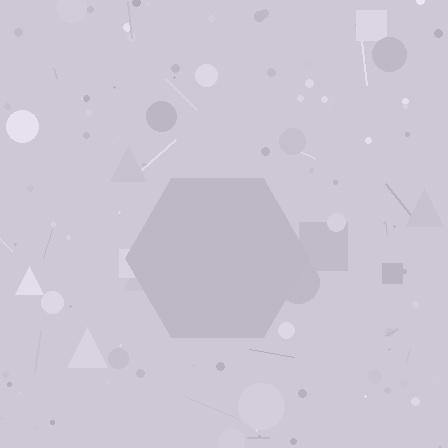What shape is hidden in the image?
A hexagon is hidden in the image.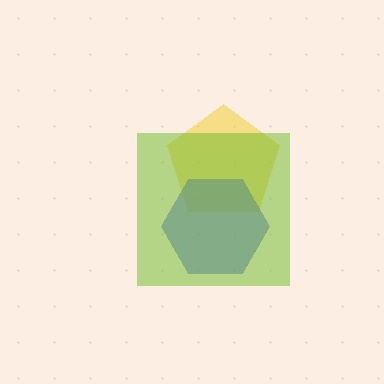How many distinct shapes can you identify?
There are 3 distinct shapes: a yellow pentagon, a blue hexagon, a lime square.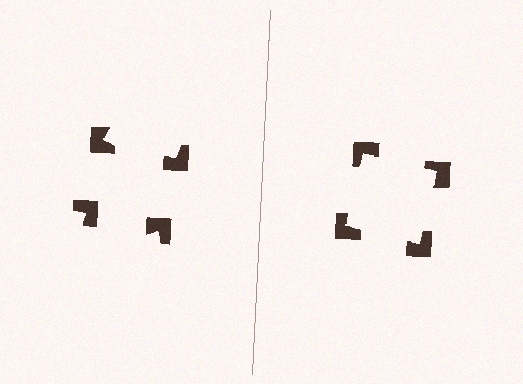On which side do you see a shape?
An illusory square appears on the right side. On the left side the wedge cuts are rotated, so no coherent shape forms.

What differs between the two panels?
The notched squares are positioned identically on both sides; only the wedge orientations differ. On the right they align to a square; on the left they are misaligned.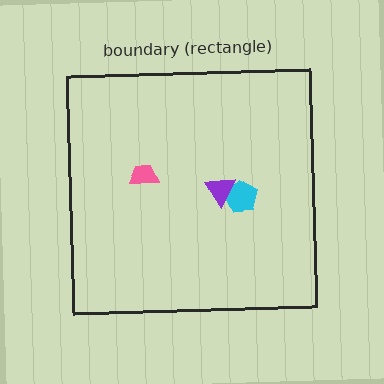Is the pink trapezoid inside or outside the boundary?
Inside.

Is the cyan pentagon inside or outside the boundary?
Inside.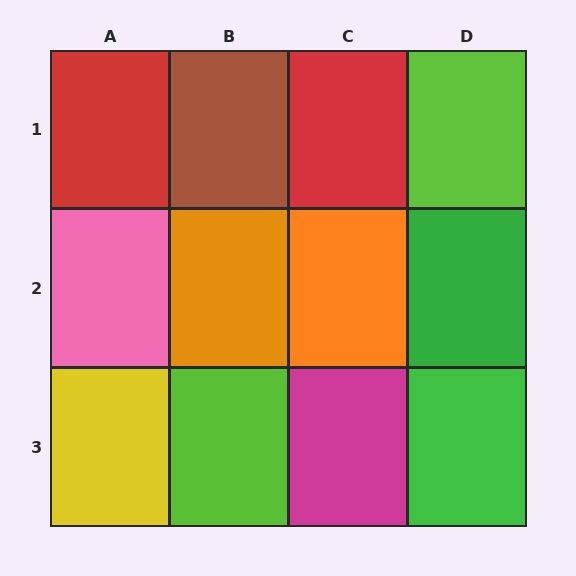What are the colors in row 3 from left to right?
Yellow, lime, magenta, green.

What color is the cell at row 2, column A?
Pink.